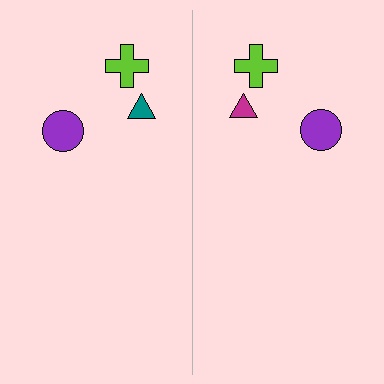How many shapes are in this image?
There are 6 shapes in this image.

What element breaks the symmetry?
The magenta triangle on the right side breaks the symmetry — its mirror counterpart is teal.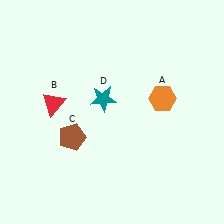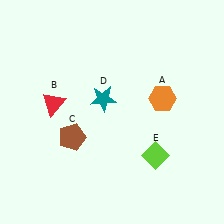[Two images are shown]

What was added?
A lime diamond (E) was added in Image 2.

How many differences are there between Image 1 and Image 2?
There is 1 difference between the two images.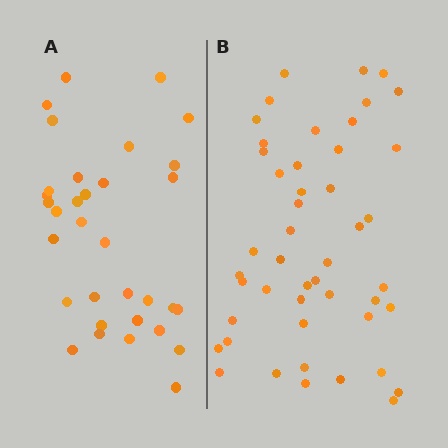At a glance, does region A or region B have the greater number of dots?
Region B (the right region) has more dots.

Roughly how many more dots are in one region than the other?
Region B has approximately 15 more dots than region A.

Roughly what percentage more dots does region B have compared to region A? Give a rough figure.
About 40% more.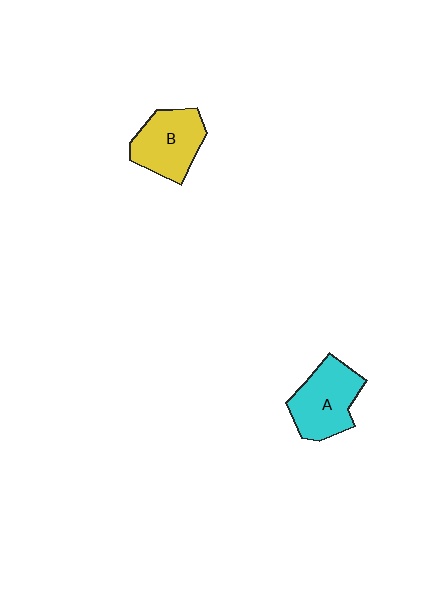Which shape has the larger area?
Shape A (cyan).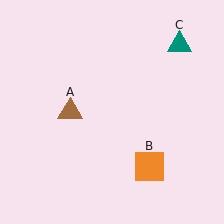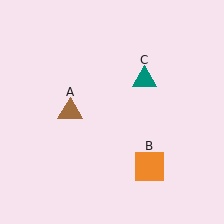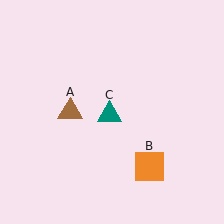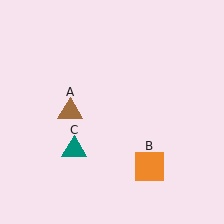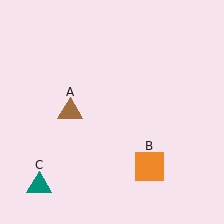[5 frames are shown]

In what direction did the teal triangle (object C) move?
The teal triangle (object C) moved down and to the left.